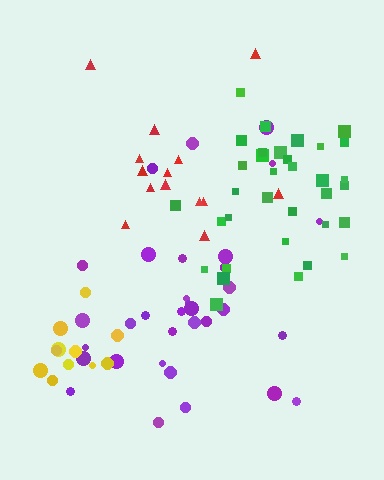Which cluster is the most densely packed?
Yellow.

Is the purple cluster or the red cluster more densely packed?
Purple.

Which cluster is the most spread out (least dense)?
Red.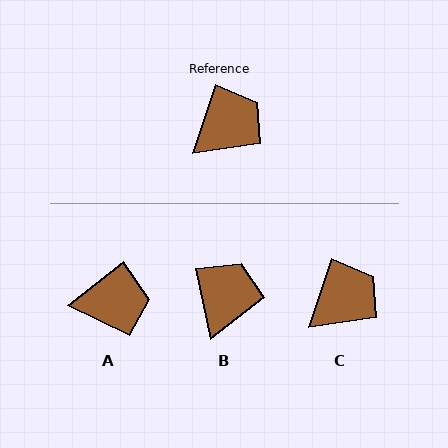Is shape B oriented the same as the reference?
No, it is off by about 29 degrees.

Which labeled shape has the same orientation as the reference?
C.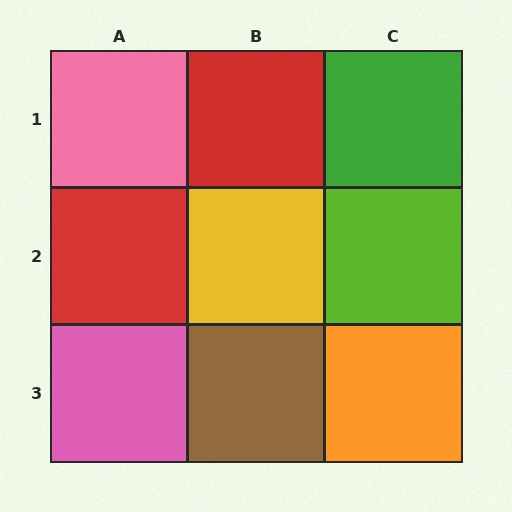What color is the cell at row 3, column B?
Brown.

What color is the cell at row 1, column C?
Green.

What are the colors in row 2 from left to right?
Red, yellow, lime.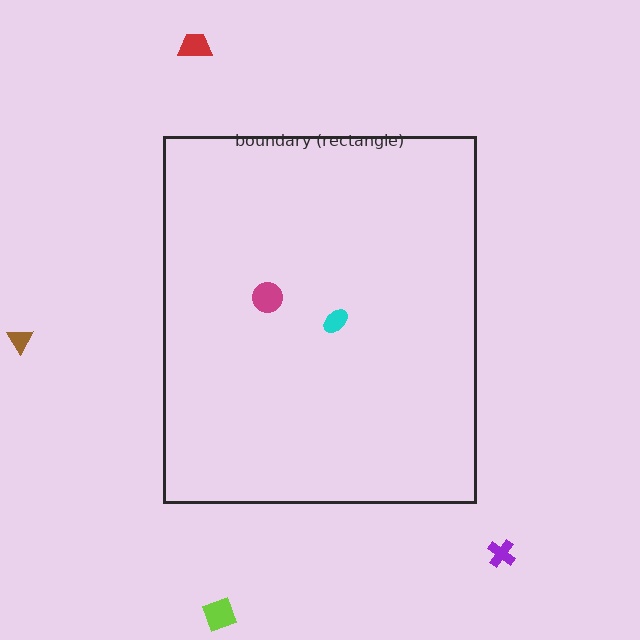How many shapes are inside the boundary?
2 inside, 4 outside.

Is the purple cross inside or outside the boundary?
Outside.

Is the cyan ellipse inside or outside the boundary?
Inside.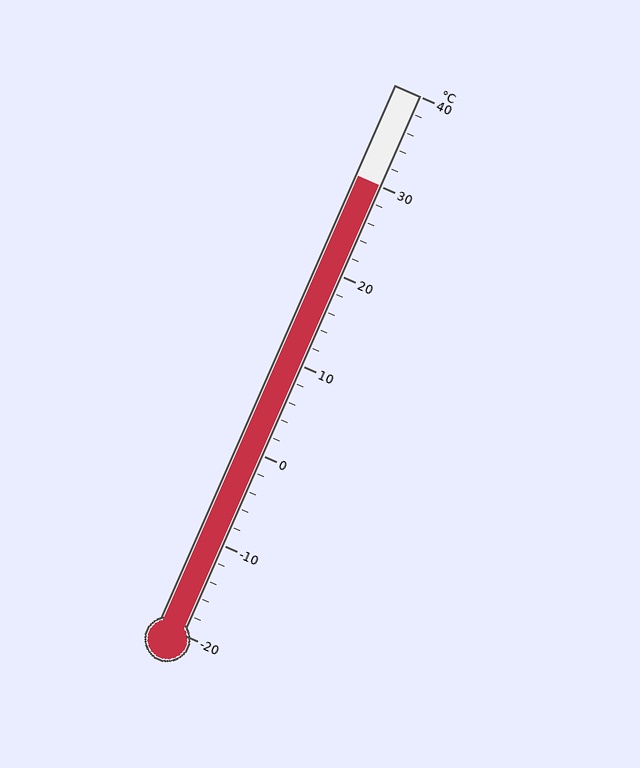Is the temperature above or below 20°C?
The temperature is above 20°C.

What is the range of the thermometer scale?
The thermometer scale ranges from -20°C to 40°C.